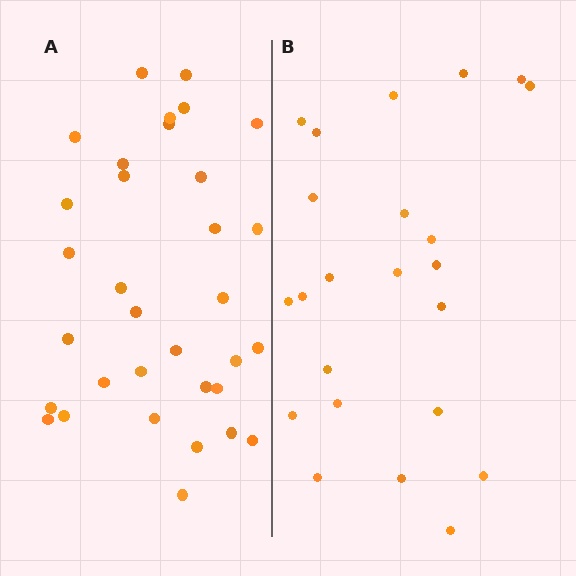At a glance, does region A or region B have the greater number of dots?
Region A (the left region) has more dots.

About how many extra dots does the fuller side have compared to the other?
Region A has roughly 10 or so more dots than region B.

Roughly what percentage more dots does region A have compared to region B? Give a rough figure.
About 45% more.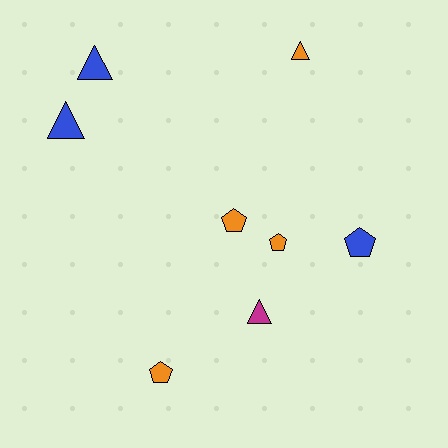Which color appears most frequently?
Orange, with 4 objects.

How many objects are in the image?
There are 8 objects.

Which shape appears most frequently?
Pentagon, with 4 objects.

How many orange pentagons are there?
There are 3 orange pentagons.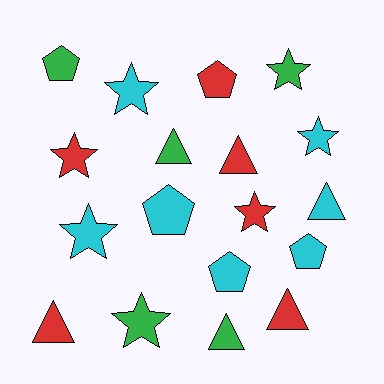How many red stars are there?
There are 2 red stars.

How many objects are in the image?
There are 18 objects.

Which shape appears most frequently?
Star, with 7 objects.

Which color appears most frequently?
Cyan, with 7 objects.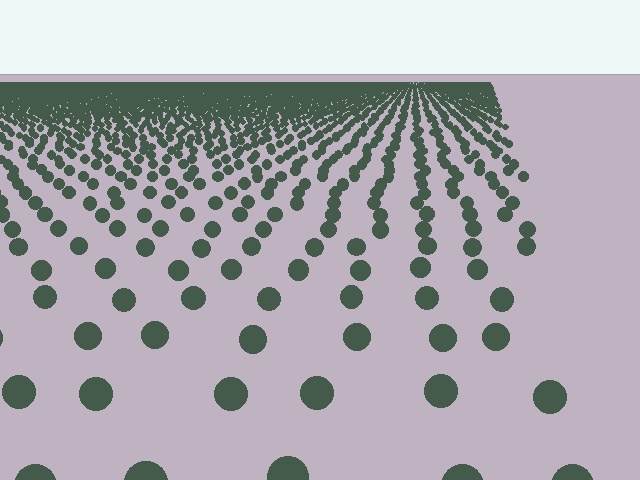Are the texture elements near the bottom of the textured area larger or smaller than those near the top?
Larger. Near the bottom, elements are closer to the viewer and appear at a bigger on-screen size.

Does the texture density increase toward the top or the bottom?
Density increases toward the top.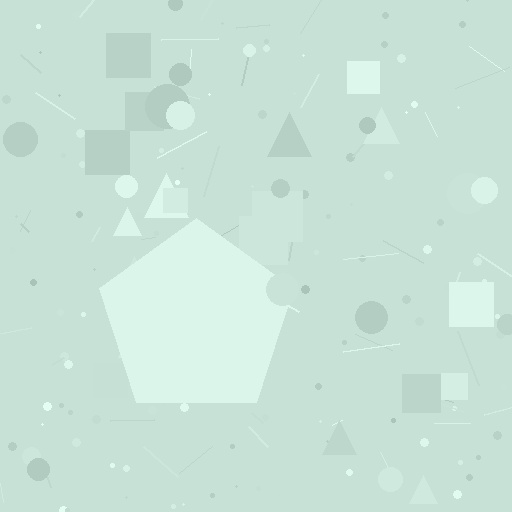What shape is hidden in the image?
A pentagon is hidden in the image.